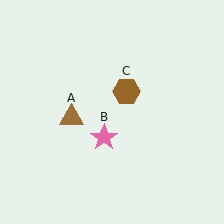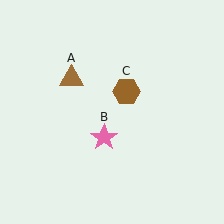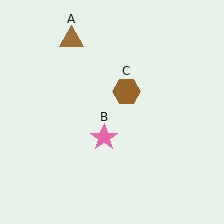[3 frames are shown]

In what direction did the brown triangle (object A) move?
The brown triangle (object A) moved up.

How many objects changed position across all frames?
1 object changed position: brown triangle (object A).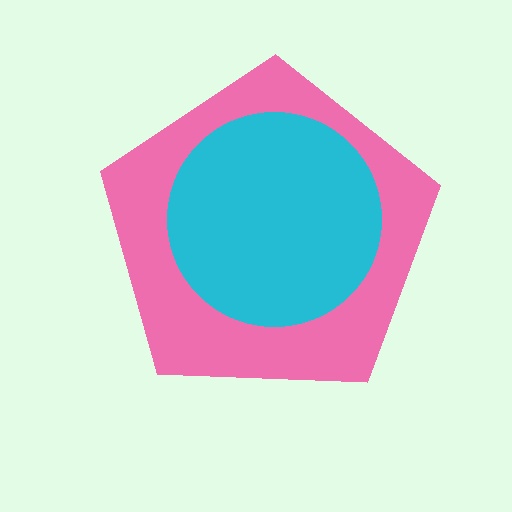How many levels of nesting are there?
2.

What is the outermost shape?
The pink pentagon.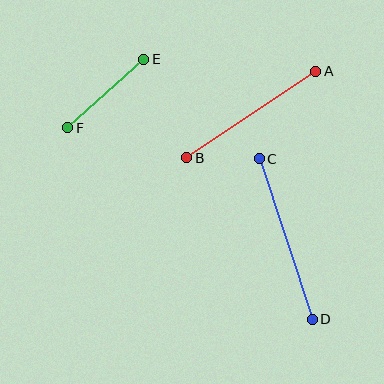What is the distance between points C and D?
The distance is approximately 169 pixels.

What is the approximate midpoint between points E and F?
The midpoint is at approximately (106, 94) pixels.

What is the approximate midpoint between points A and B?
The midpoint is at approximately (251, 114) pixels.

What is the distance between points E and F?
The distance is approximately 102 pixels.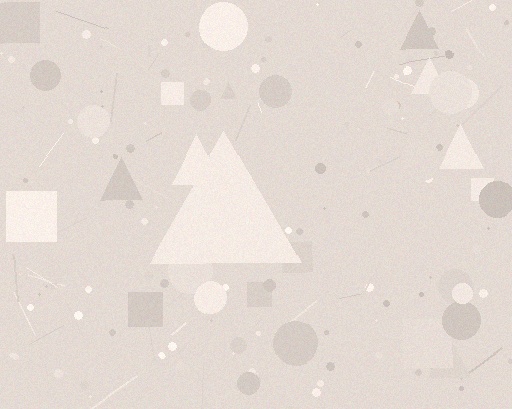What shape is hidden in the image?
A triangle is hidden in the image.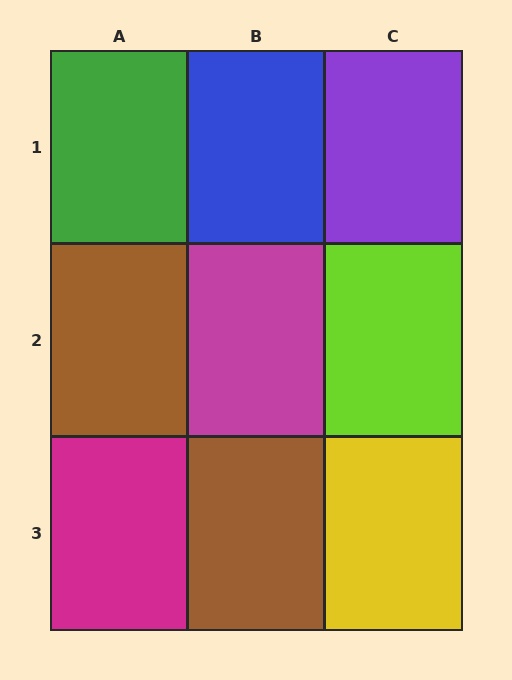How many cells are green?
1 cell is green.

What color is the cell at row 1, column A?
Green.